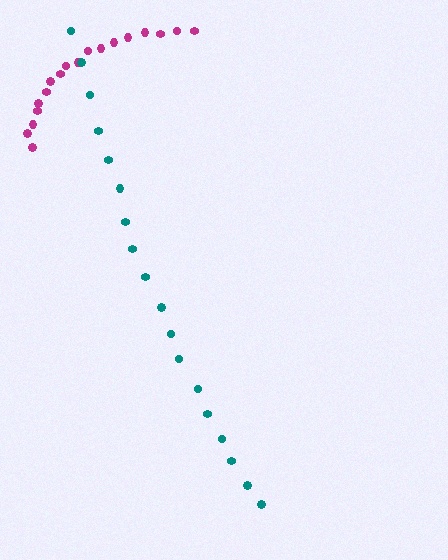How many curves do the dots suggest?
There are 2 distinct paths.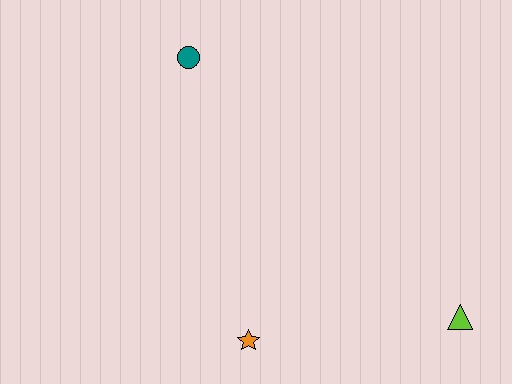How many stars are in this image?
There is 1 star.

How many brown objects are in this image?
There are no brown objects.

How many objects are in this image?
There are 3 objects.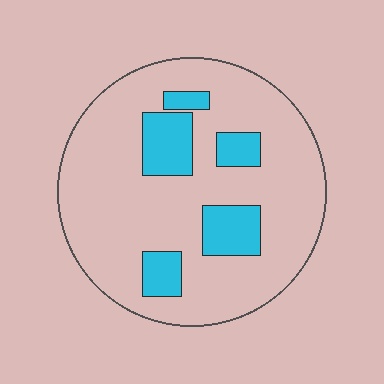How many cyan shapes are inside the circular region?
5.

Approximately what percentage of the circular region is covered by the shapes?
Approximately 20%.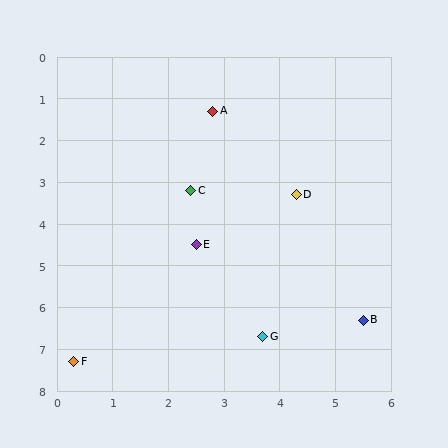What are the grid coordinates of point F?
Point F is at approximately (0.3, 7.3).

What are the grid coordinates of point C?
Point C is at approximately (2.4, 3.2).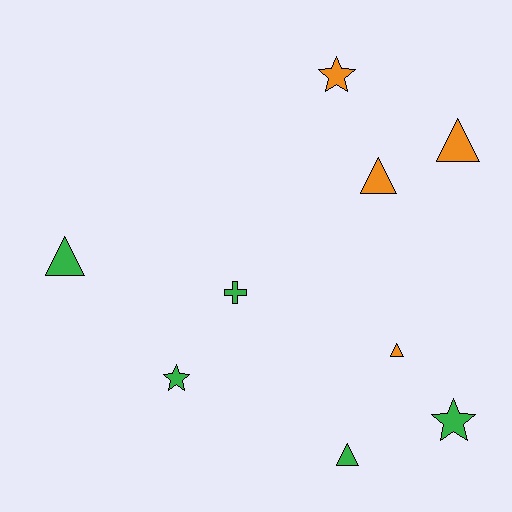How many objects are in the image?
There are 9 objects.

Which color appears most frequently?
Green, with 5 objects.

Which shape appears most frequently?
Triangle, with 5 objects.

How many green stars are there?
There are 2 green stars.